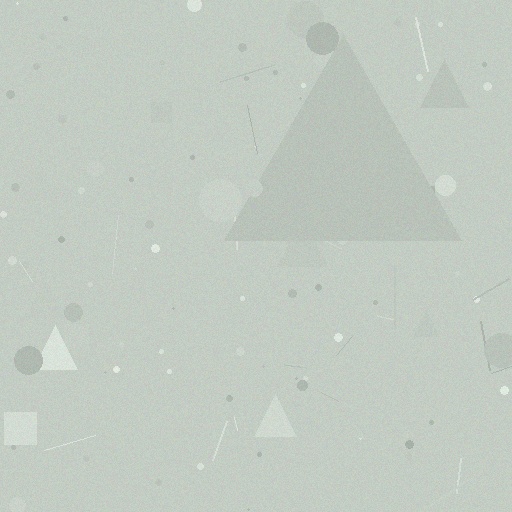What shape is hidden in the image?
A triangle is hidden in the image.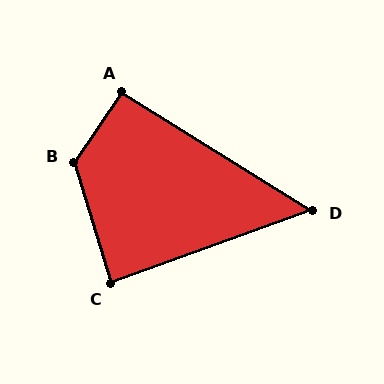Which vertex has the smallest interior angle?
D, at approximately 52 degrees.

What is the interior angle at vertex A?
Approximately 92 degrees (approximately right).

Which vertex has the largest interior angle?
B, at approximately 128 degrees.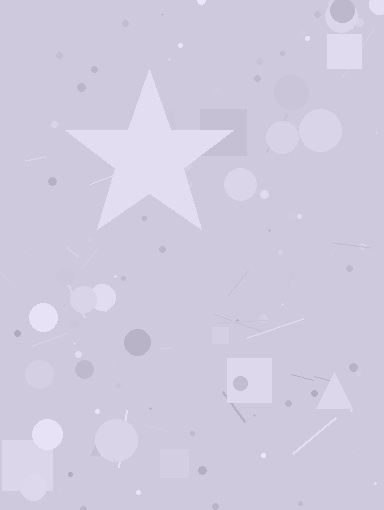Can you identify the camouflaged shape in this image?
The camouflaged shape is a star.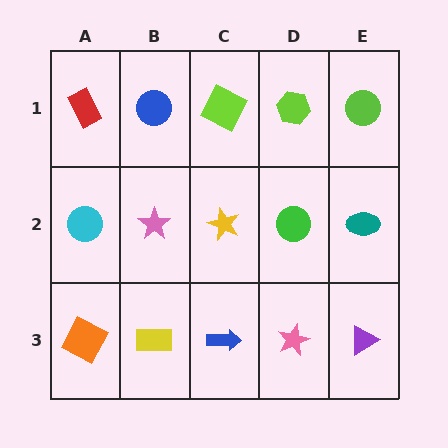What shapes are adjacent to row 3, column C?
A yellow star (row 2, column C), a yellow rectangle (row 3, column B), a pink star (row 3, column D).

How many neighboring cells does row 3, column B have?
3.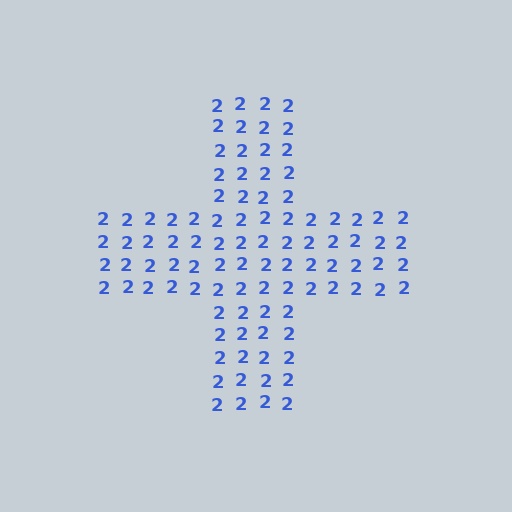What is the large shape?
The large shape is a cross.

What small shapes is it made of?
It is made of small digit 2's.